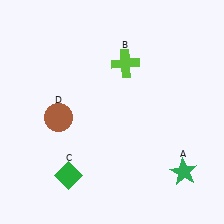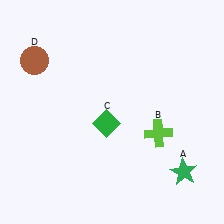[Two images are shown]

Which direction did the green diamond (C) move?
The green diamond (C) moved up.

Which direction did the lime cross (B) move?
The lime cross (B) moved down.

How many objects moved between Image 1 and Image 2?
3 objects moved between the two images.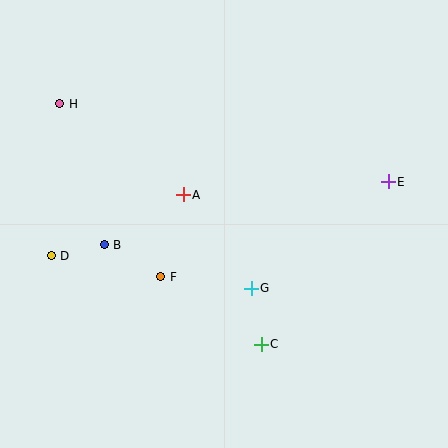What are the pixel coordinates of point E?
Point E is at (388, 182).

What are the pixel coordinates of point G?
Point G is at (251, 288).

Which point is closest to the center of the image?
Point A at (183, 195) is closest to the center.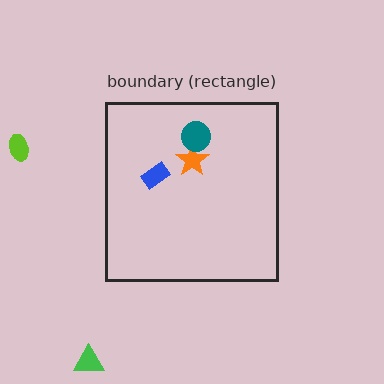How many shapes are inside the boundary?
3 inside, 2 outside.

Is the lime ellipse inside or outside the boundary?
Outside.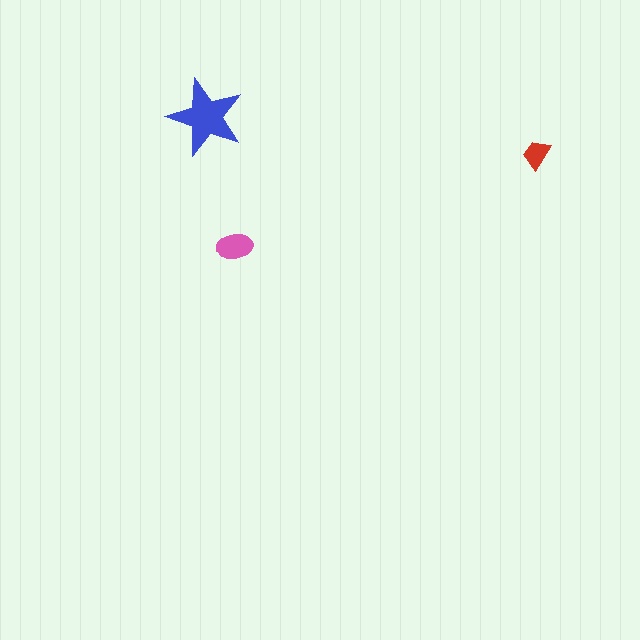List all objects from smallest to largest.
The red trapezoid, the pink ellipse, the blue star.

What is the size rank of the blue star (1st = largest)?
1st.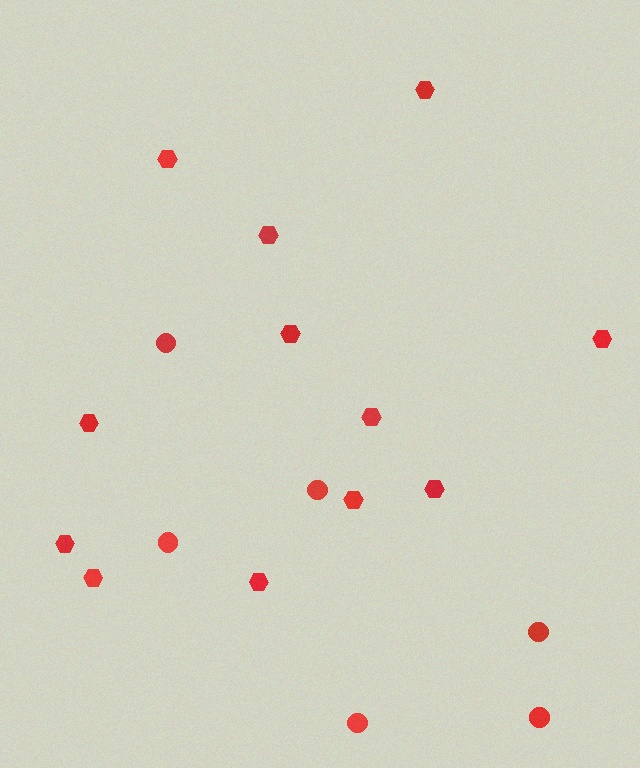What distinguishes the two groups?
There are 2 groups: one group of hexagons (12) and one group of circles (6).